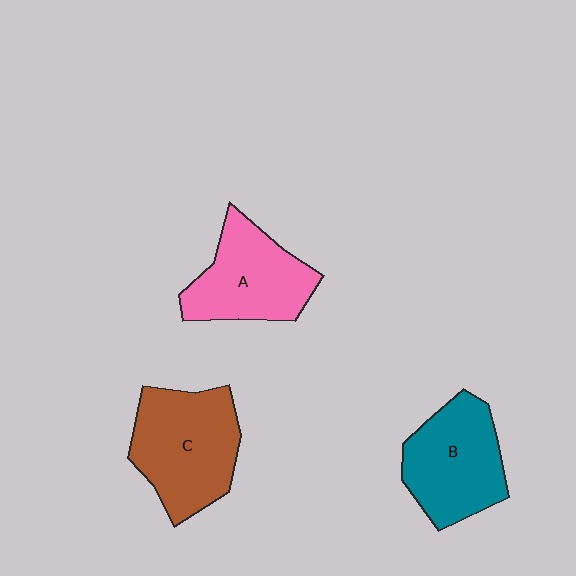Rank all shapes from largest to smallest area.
From largest to smallest: C (brown), B (teal), A (pink).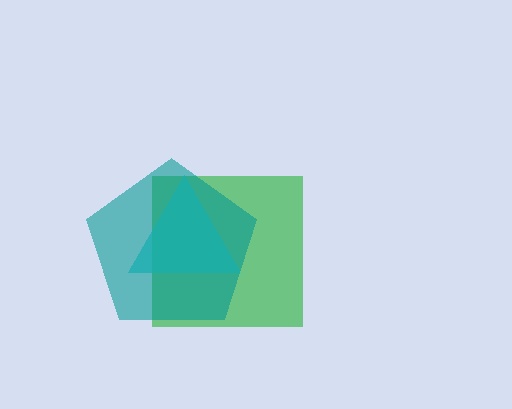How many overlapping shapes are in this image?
There are 3 overlapping shapes in the image.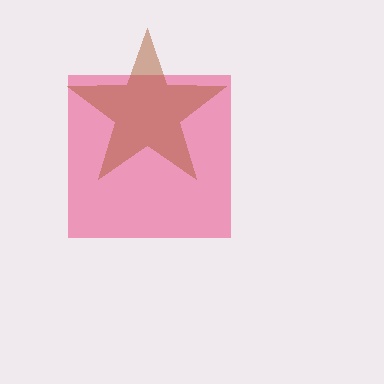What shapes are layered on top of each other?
The layered shapes are: a pink square, a brown star.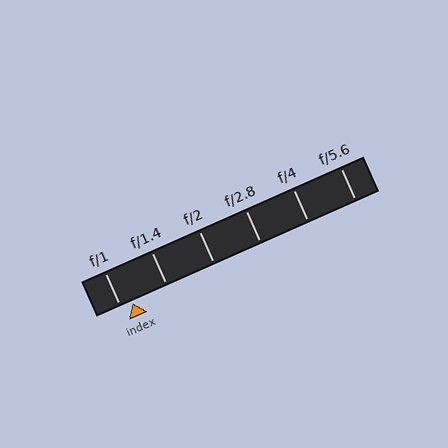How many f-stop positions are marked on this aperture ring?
There are 6 f-stop positions marked.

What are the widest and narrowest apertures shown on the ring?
The widest aperture shown is f/1 and the narrowest is f/5.6.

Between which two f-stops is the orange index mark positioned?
The index mark is between f/1 and f/1.4.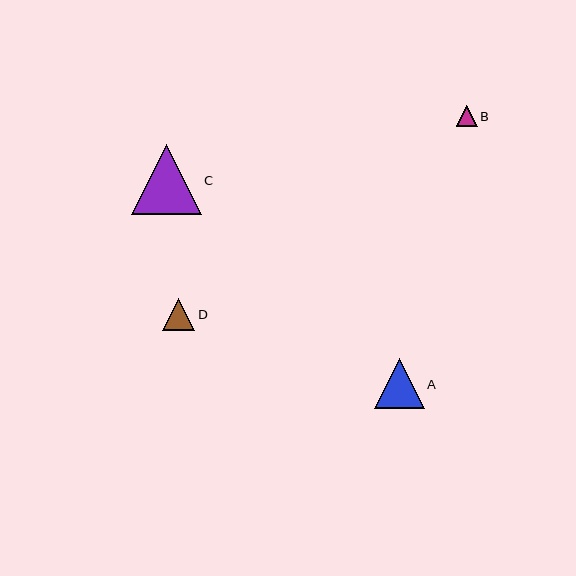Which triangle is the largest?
Triangle C is the largest with a size of approximately 70 pixels.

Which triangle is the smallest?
Triangle B is the smallest with a size of approximately 21 pixels.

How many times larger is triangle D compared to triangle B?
Triangle D is approximately 1.5 times the size of triangle B.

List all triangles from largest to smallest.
From largest to smallest: C, A, D, B.